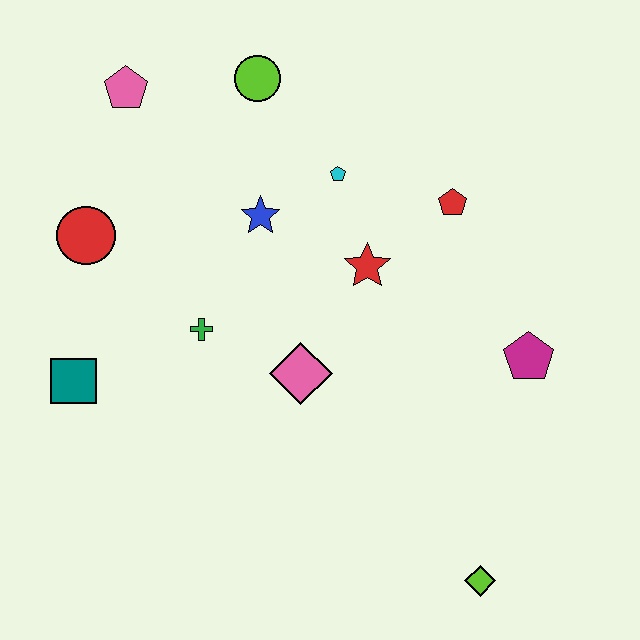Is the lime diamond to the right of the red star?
Yes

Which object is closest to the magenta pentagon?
The red pentagon is closest to the magenta pentagon.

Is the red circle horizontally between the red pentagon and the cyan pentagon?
No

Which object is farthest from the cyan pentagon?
The lime diamond is farthest from the cyan pentagon.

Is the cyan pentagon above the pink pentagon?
No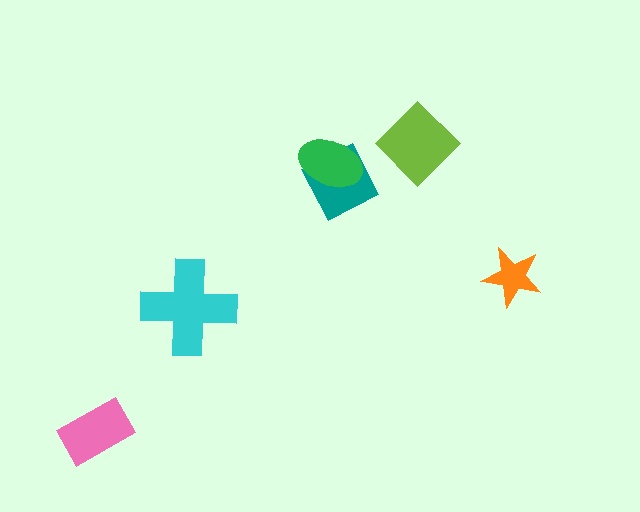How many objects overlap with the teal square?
1 object overlaps with the teal square.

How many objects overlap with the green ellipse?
1 object overlaps with the green ellipse.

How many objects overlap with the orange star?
0 objects overlap with the orange star.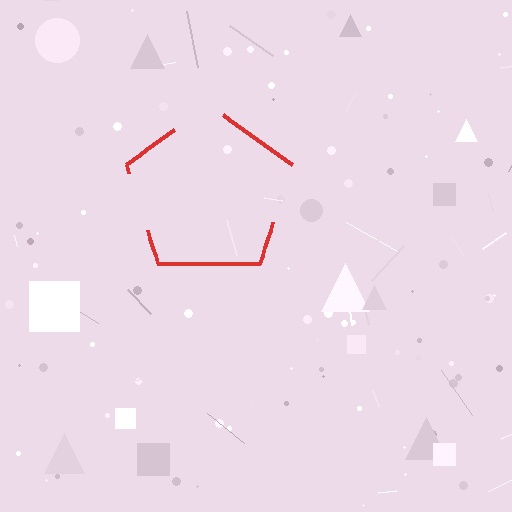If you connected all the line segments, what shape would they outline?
They would outline a pentagon.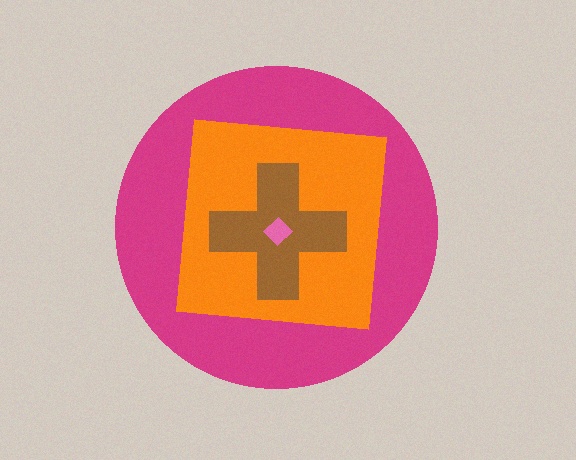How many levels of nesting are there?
4.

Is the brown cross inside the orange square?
Yes.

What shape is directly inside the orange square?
The brown cross.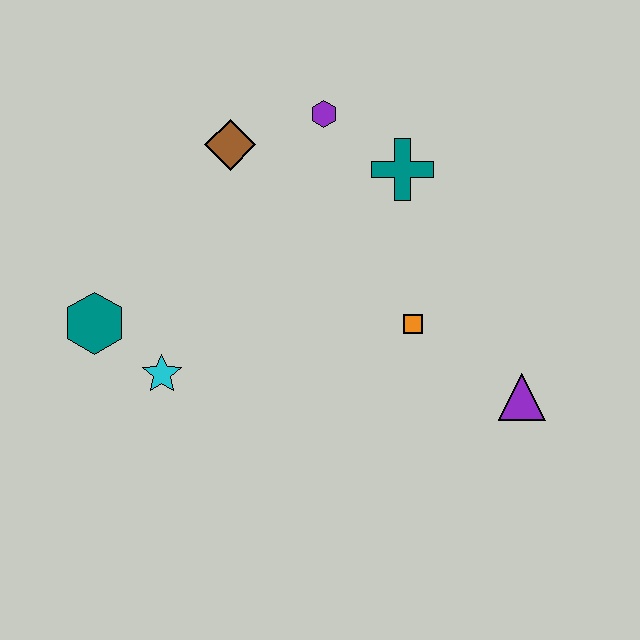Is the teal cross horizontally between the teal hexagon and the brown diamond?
No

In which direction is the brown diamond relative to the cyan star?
The brown diamond is above the cyan star.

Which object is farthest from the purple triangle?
The teal hexagon is farthest from the purple triangle.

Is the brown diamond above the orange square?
Yes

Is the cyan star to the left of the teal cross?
Yes